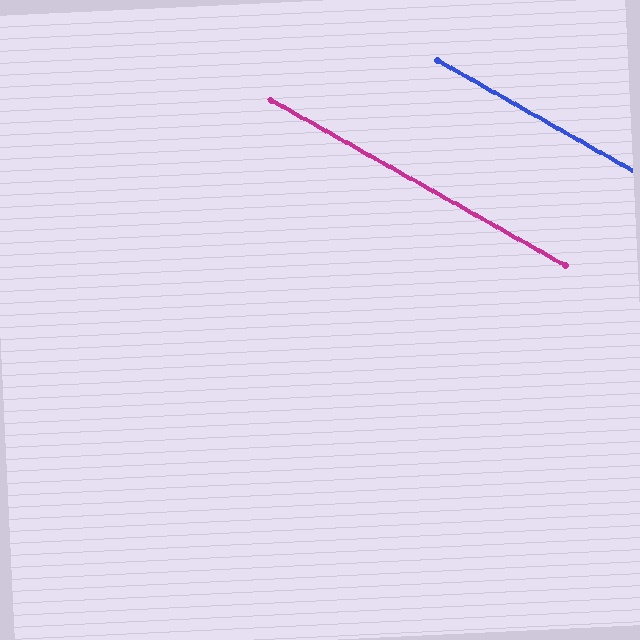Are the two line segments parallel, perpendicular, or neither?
Parallel — their directions differ by only 0.0°.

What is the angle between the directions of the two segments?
Approximately 0 degrees.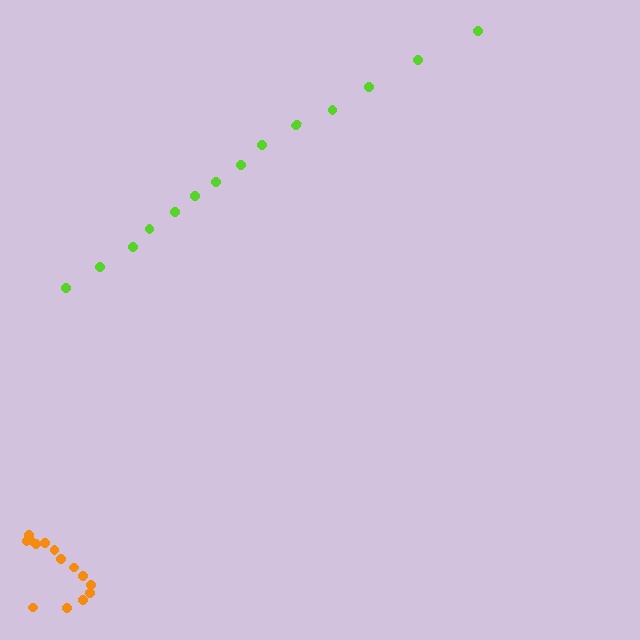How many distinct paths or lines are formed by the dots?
There are 2 distinct paths.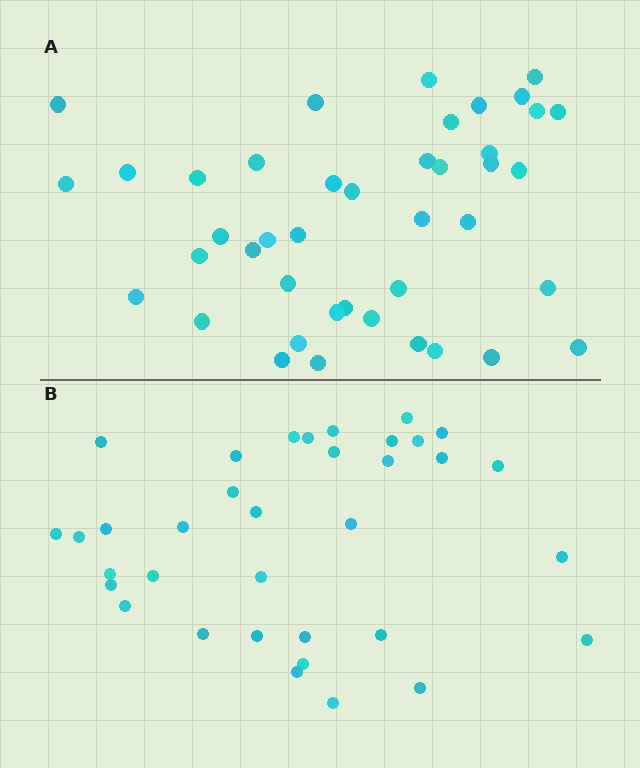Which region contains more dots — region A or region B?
Region A (the top region) has more dots.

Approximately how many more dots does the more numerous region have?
Region A has roughly 8 or so more dots than region B.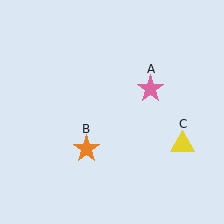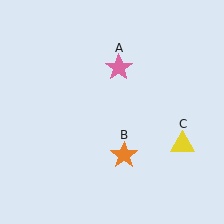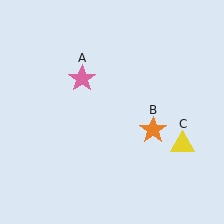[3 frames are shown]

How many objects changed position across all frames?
2 objects changed position: pink star (object A), orange star (object B).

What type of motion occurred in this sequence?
The pink star (object A), orange star (object B) rotated counterclockwise around the center of the scene.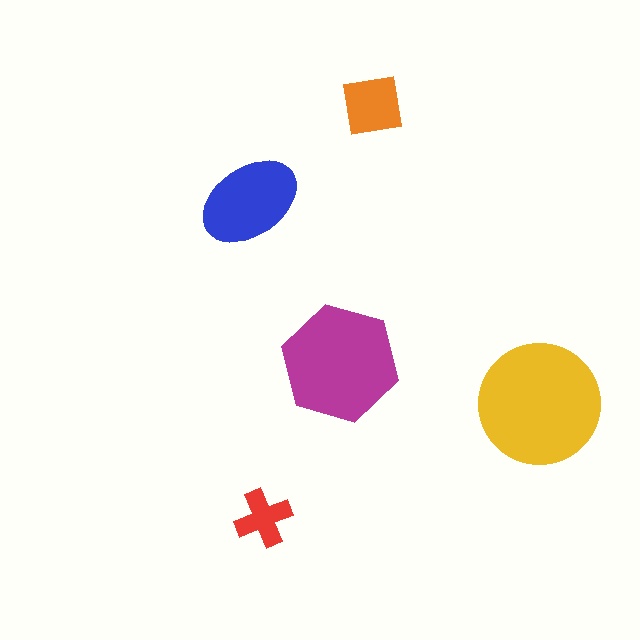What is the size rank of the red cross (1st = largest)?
5th.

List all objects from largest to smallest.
The yellow circle, the magenta hexagon, the blue ellipse, the orange square, the red cross.